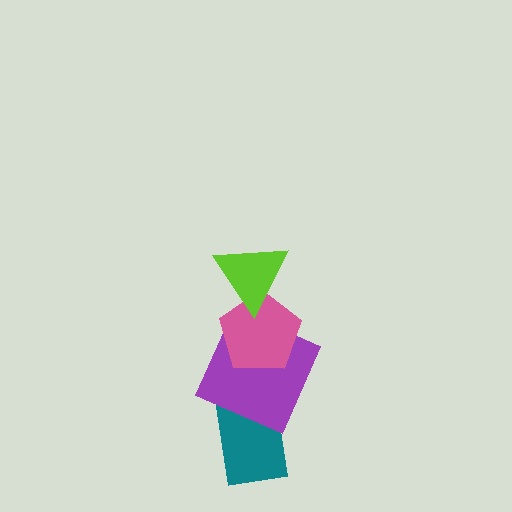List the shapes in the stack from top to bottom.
From top to bottom: the lime triangle, the pink pentagon, the purple square, the teal rectangle.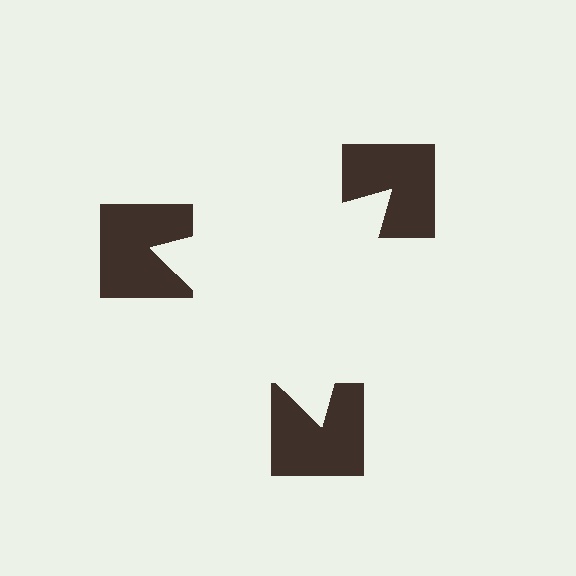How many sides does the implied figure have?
3 sides.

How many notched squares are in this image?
There are 3 — one at each vertex of the illusory triangle.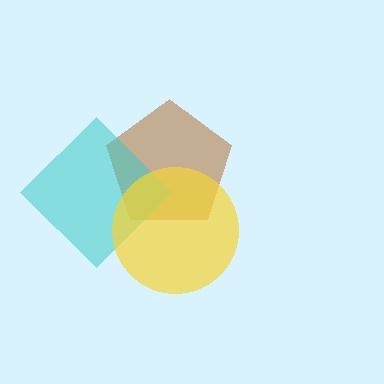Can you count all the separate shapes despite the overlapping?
Yes, there are 3 separate shapes.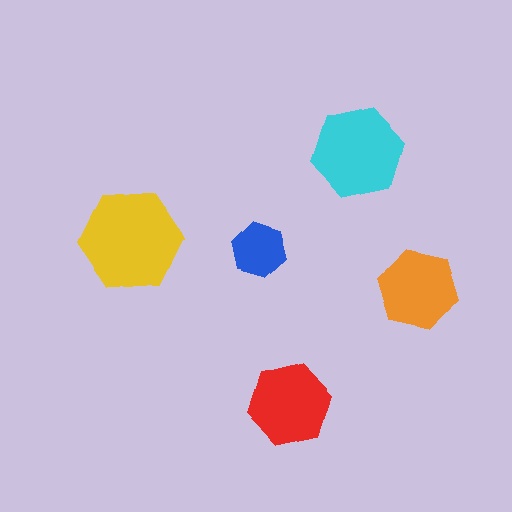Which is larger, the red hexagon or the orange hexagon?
The red one.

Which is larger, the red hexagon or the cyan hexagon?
The cyan one.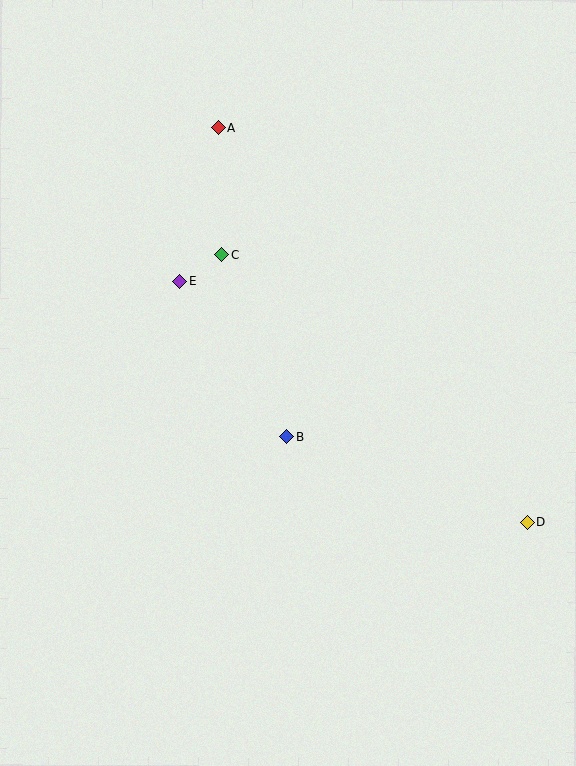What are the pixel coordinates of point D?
Point D is at (527, 523).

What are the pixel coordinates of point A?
Point A is at (219, 128).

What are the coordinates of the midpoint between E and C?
The midpoint between E and C is at (200, 268).